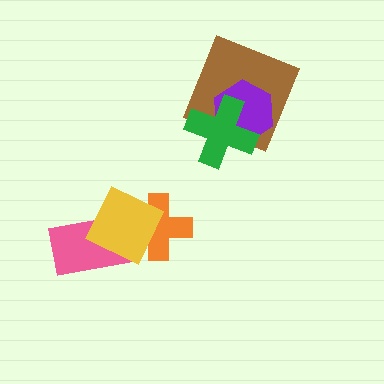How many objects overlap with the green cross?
2 objects overlap with the green cross.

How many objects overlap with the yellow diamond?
2 objects overlap with the yellow diamond.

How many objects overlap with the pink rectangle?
1 object overlaps with the pink rectangle.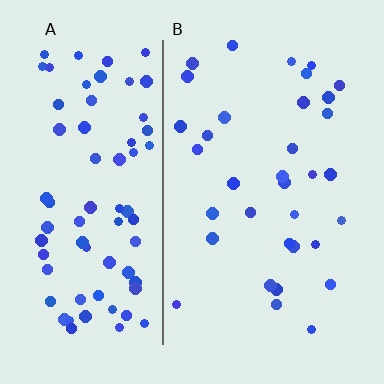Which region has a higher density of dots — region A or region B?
A (the left).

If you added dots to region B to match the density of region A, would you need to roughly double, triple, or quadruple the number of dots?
Approximately double.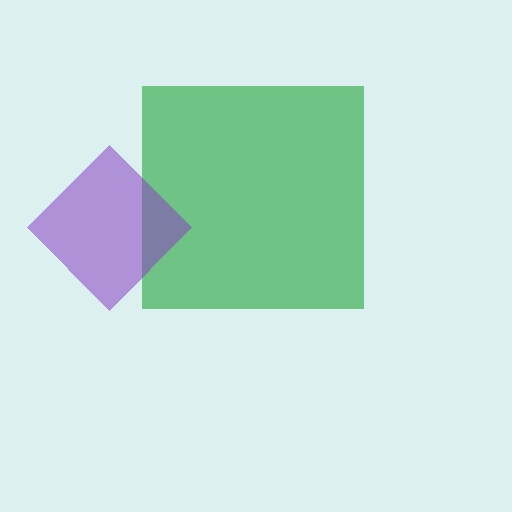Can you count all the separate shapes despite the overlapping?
Yes, there are 2 separate shapes.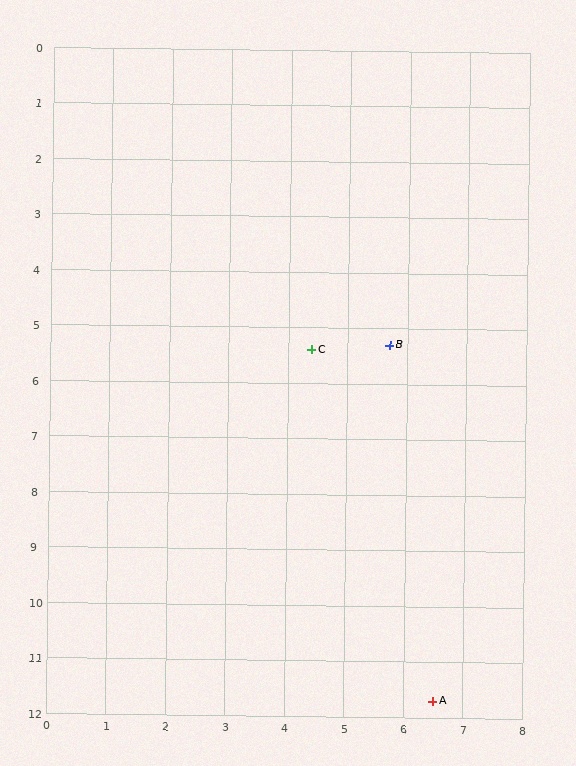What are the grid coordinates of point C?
Point C is at approximately (4.4, 5.4).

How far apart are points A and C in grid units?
Points A and C are about 6.6 grid units apart.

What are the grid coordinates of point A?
Point A is at approximately (6.5, 11.7).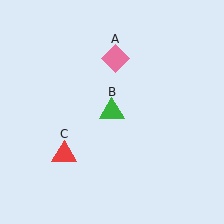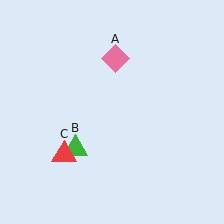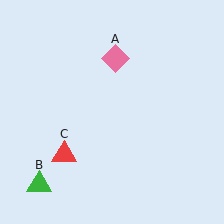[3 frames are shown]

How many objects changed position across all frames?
1 object changed position: green triangle (object B).